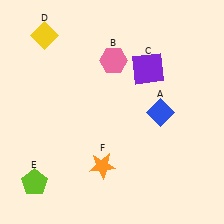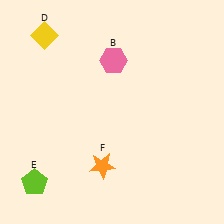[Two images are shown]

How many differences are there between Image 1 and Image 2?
There are 2 differences between the two images.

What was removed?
The blue diamond (A), the purple square (C) were removed in Image 2.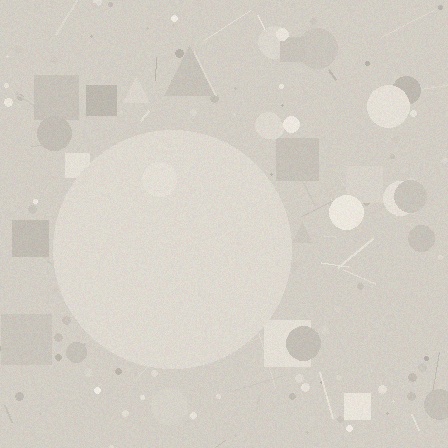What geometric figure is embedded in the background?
A circle is embedded in the background.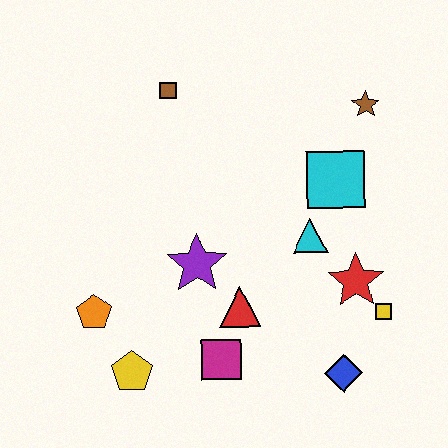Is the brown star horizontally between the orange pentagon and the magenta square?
No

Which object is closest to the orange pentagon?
The yellow pentagon is closest to the orange pentagon.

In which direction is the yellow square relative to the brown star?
The yellow square is below the brown star.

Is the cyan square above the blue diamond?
Yes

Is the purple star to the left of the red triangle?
Yes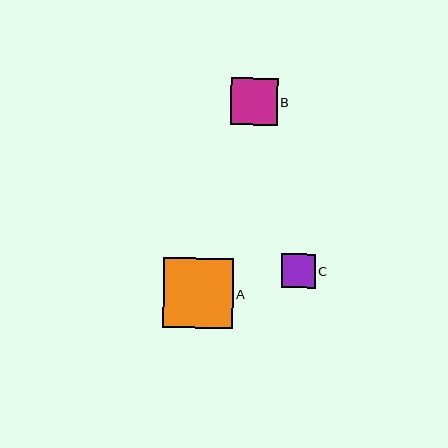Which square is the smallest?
Square C is the smallest with a size of approximately 33 pixels.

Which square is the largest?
Square A is the largest with a size of approximately 70 pixels.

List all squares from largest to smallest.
From largest to smallest: A, B, C.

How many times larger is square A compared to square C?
Square A is approximately 2.1 times the size of square C.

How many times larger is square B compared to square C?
Square B is approximately 1.4 times the size of square C.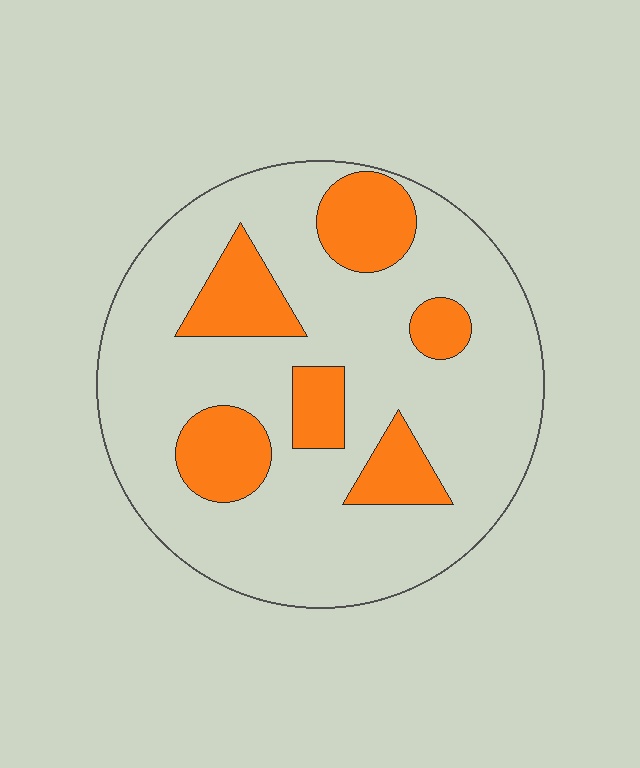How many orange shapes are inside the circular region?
6.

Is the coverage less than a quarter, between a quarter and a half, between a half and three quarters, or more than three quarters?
Less than a quarter.